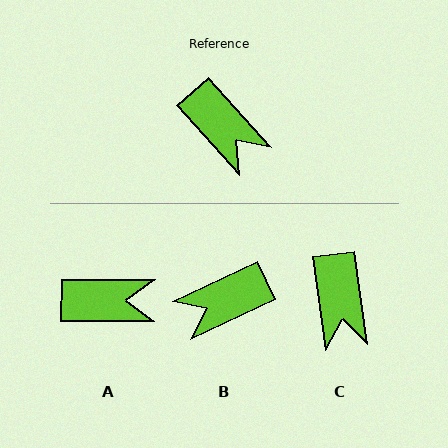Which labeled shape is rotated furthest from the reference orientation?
B, about 107 degrees away.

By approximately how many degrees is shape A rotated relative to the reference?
Approximately 48 degrees counter-clockwise.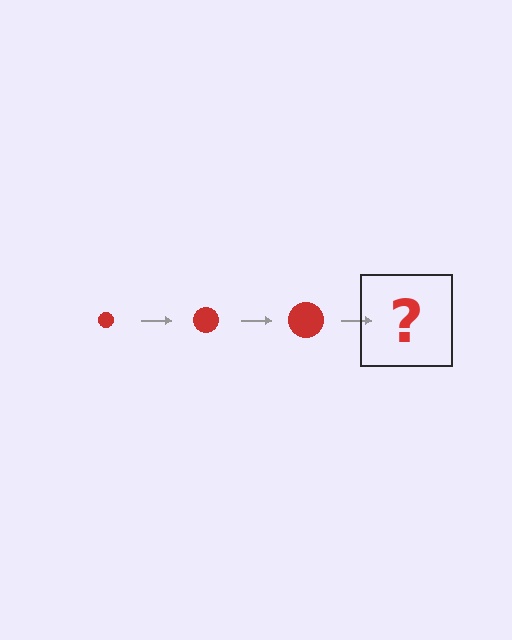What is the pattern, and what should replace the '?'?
The pattern is that the circle gets progressively larger each step. The '?' should be a red circle, larger than the previous one.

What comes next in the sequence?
The next element should be a red circle, larger than the previous one.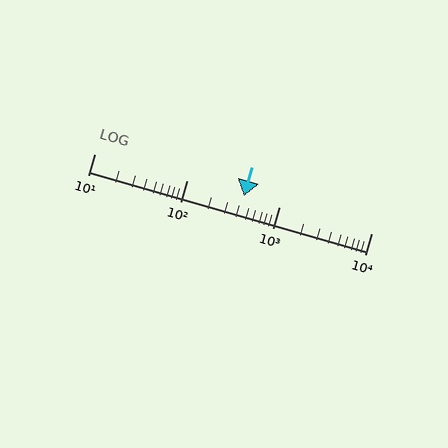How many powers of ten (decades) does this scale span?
The scale spans 3 decades, from 10 to 10000.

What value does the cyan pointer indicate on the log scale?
The pointer indicates approximately 420.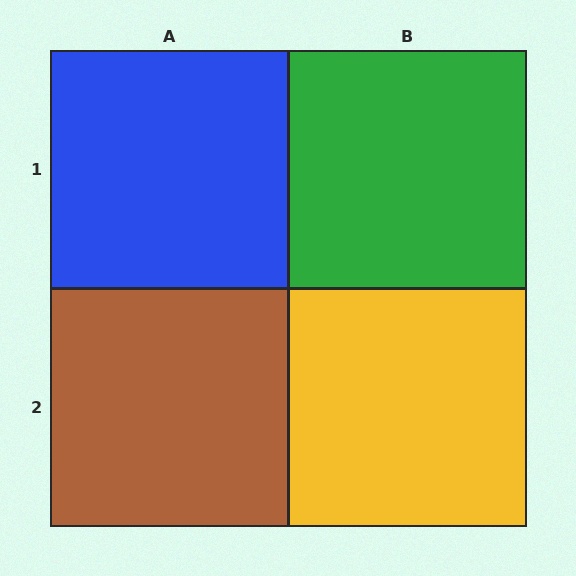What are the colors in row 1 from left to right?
Blue, green.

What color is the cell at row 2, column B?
Yellow.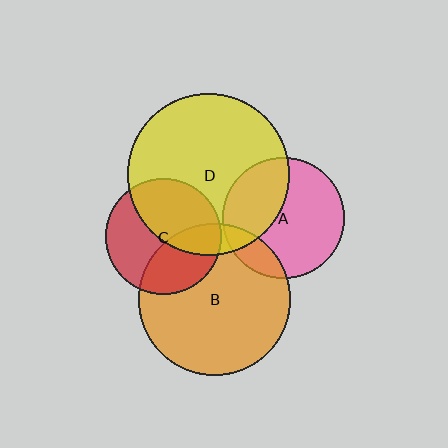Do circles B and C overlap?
Yes.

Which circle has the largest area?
Circle D (yellow).